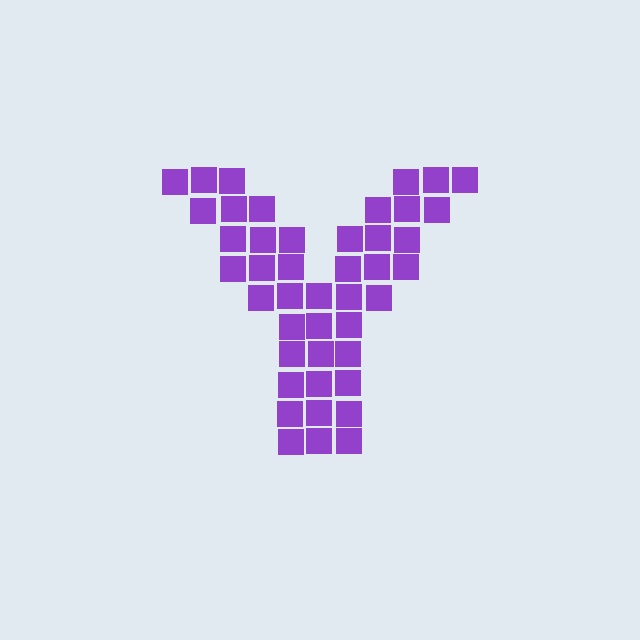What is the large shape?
The large shape is the letter Y.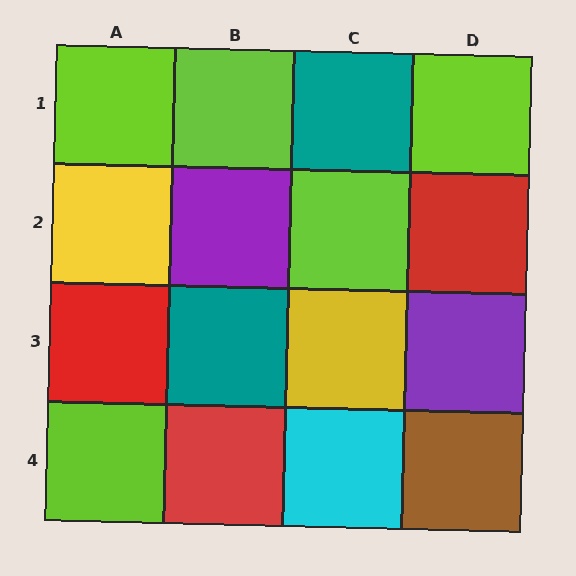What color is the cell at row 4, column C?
Cyan.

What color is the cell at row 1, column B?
Lime.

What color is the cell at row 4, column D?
Brown.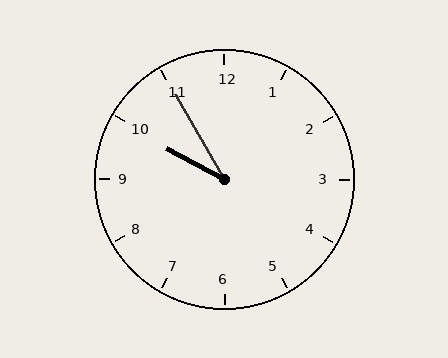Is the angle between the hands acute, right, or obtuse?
It is acute.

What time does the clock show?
9:55.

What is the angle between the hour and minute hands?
Approximately 32 degrees.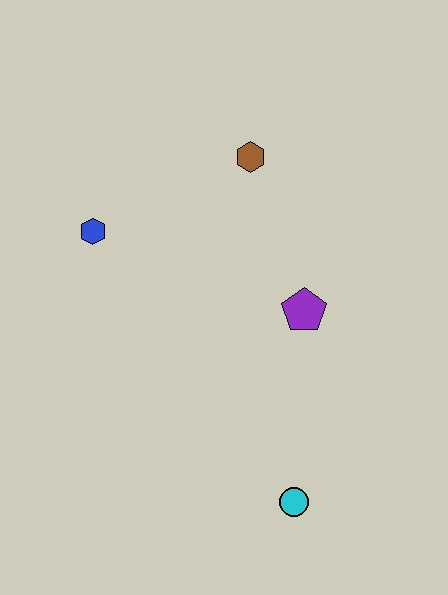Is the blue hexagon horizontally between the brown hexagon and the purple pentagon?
No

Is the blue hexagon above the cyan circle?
Yes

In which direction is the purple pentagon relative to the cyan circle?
The purple pentagon is above the cyan circle.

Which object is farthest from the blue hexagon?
The cyan circle is farthest from the blue hexagon.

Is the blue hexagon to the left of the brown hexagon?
Yes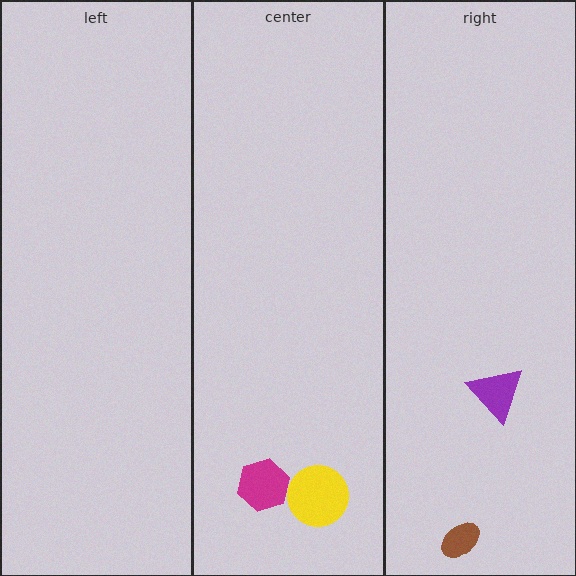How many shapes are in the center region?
2.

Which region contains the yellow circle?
The center region.